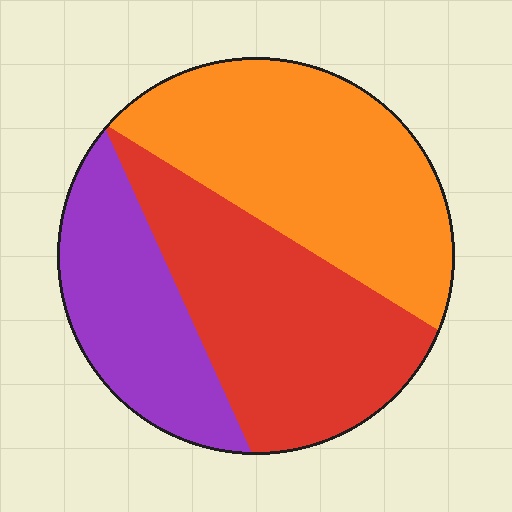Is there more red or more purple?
Red.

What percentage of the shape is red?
Red takes up between a third and a half of the shape.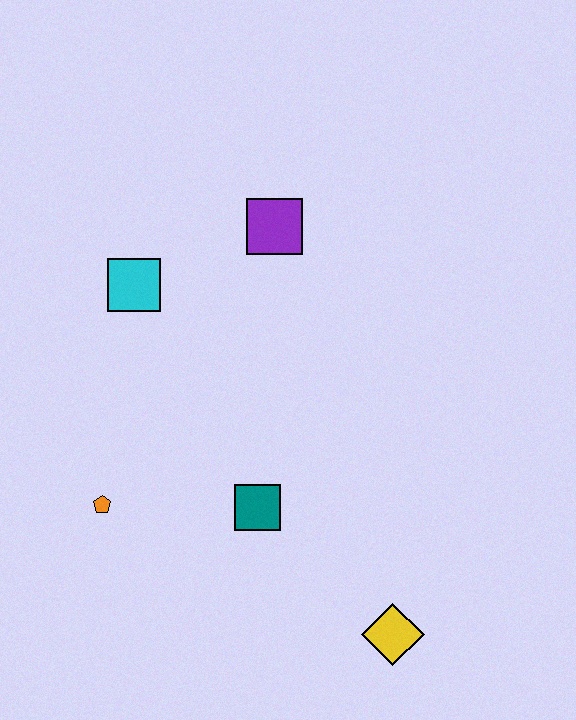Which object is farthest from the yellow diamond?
The cyan square is farthest from the yellow diamond.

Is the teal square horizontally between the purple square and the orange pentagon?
Yes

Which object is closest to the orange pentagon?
The teal square is closest to the orange pentagon.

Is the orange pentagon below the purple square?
Yes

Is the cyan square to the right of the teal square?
No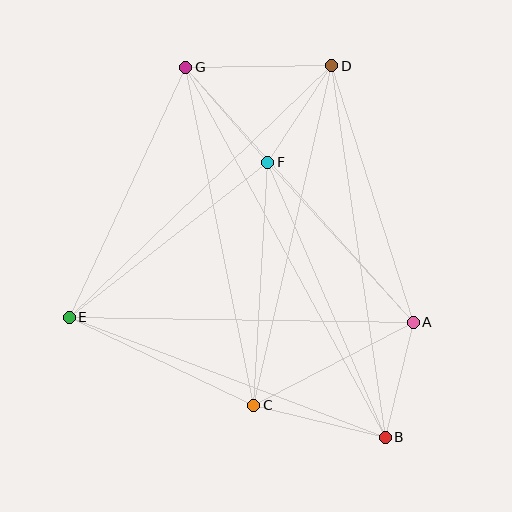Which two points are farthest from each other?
Points B and G are farthest from each other.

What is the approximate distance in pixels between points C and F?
The distance between C and F is approximately 243 pixels.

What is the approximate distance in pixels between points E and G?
The distance between E and G is approximately 276 pixels.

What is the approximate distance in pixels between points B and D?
The distance between B and D is approximately 376 pixels.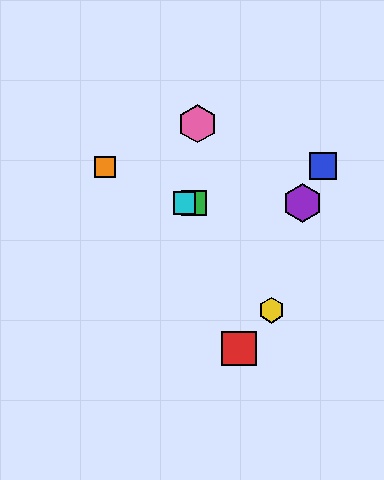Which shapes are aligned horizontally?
The green square, the purple hexagon, the cyan square are aligned horizontally.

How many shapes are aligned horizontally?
3 shapes (the green square, the purple hexagon, the cyan square) are aligned horizontally.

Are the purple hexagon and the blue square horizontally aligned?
No, the purple hexagon is at y≈203 and the blue square is at y≈166.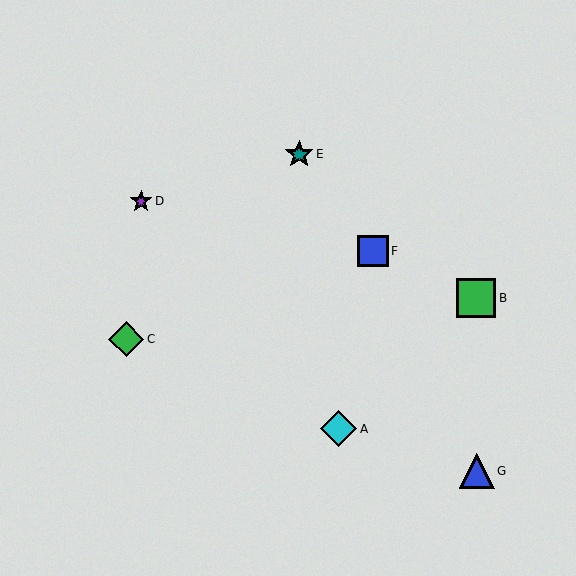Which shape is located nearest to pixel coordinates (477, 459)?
The blue triangle (labeled G) at (477, 471) is nearest to that location.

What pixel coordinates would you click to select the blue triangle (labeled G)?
Click at (477, 471) to select the blue triangle G.